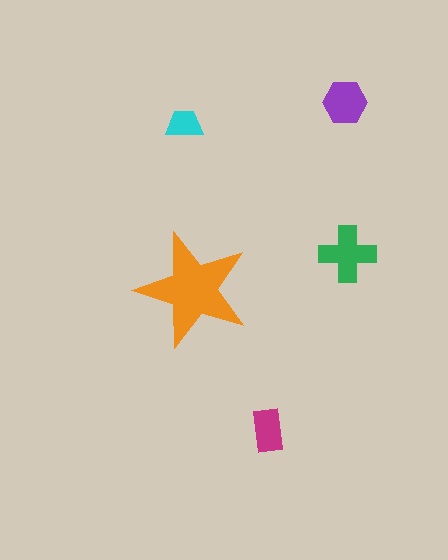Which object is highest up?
The purple hexagon is topmost.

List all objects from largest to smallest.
The orange star, the green cross, the purple hexagon, the magenta rectangle, the cyan trapezoid.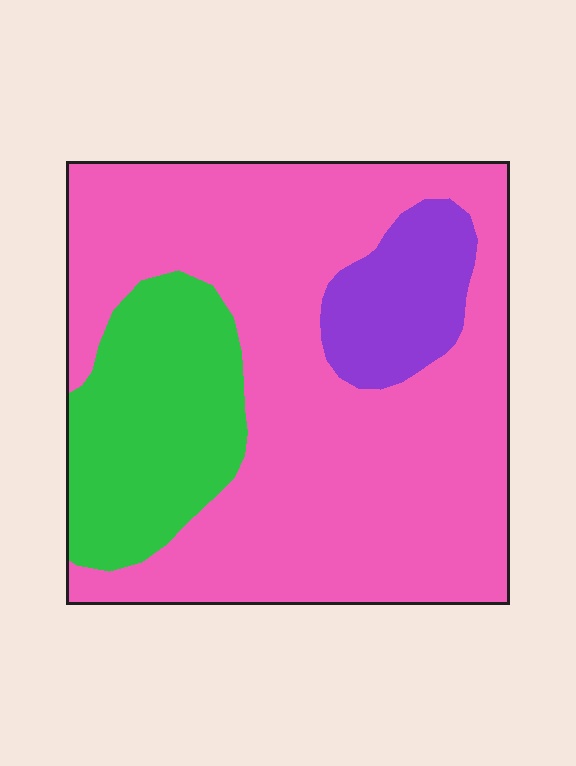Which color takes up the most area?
Pink, at roughly 70%.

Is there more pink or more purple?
Pink.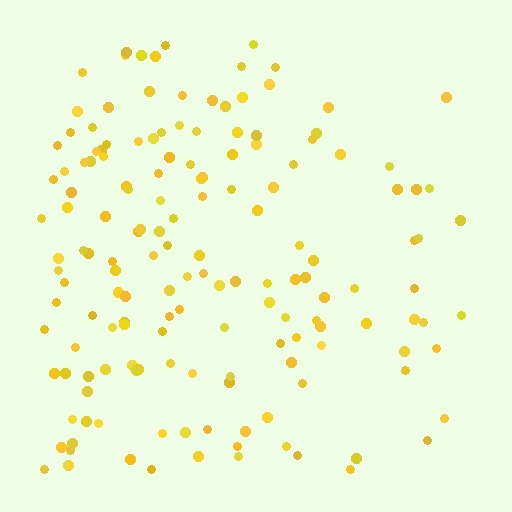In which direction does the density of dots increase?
From right to left, with the left side densest.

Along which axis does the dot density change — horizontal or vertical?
Horizontal.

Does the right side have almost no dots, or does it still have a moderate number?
Still a moderate number, just noticeably fewer than the left.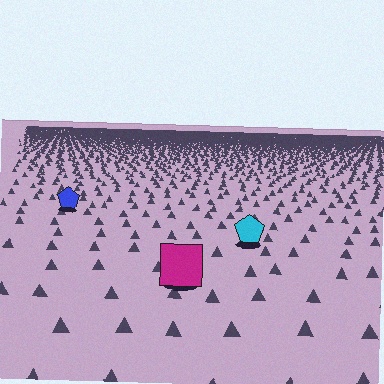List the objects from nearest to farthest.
From nearest to farthest: the magenta square, the cyan pentagon, the blue pentagon.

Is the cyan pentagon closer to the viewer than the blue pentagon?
Yes. The cyan pentagon is closer — you can tell from the texture gradient: the ground texture is coarser near it.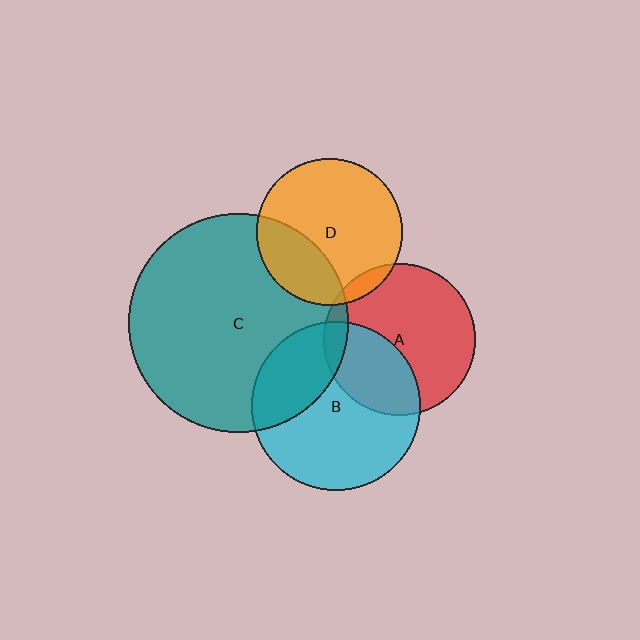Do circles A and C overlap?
Yes.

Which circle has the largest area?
Circle C (teal).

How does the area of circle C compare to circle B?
Approximately 1.7 times.